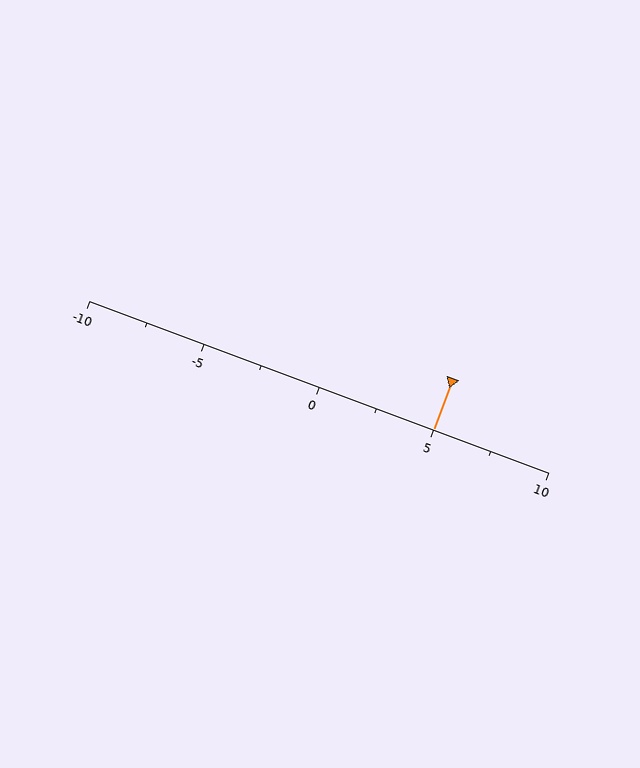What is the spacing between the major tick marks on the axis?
The major ticks are spaced 5 apart.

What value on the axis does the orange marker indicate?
The marker indicates approximately 5.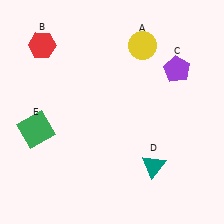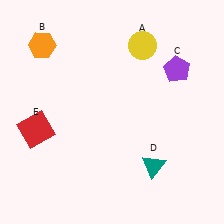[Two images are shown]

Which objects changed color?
B changed from red to orange. E changed from green to red.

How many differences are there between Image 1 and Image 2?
There are 2 differences between the two images.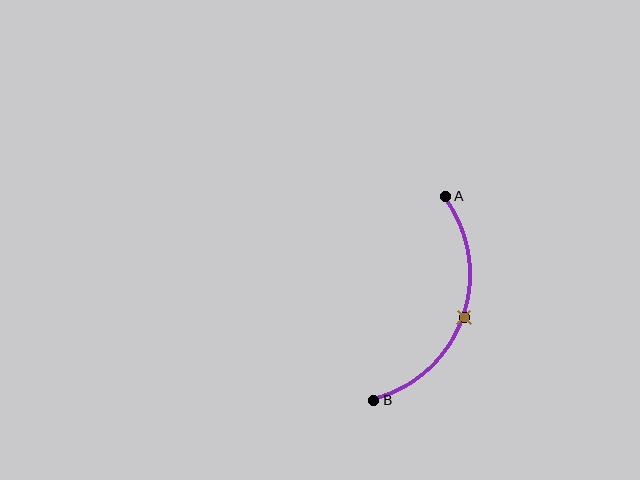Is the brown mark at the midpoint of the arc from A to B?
Yes. The brown mark lies on the arc at equal arc-length from both A and B — it is the arc midpoint.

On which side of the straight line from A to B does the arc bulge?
The arc bulges to the right of the straight line connecting A and B.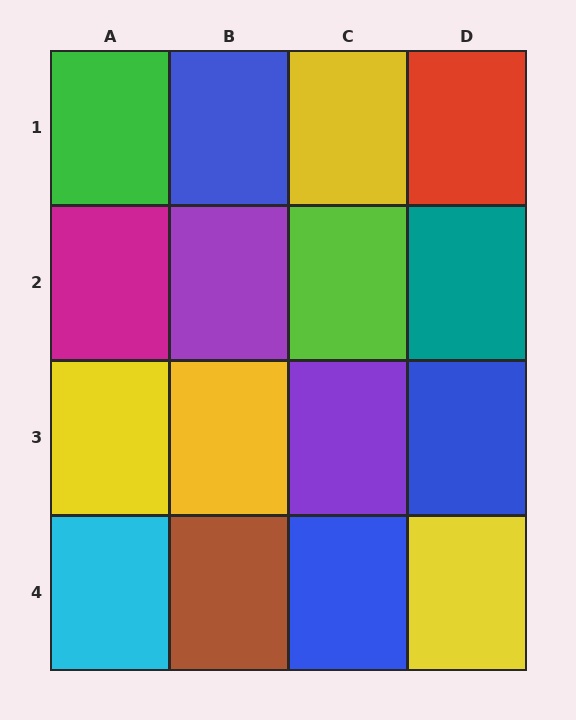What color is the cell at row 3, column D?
Blue.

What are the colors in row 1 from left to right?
Green, blue, yellow, red.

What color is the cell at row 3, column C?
Purple.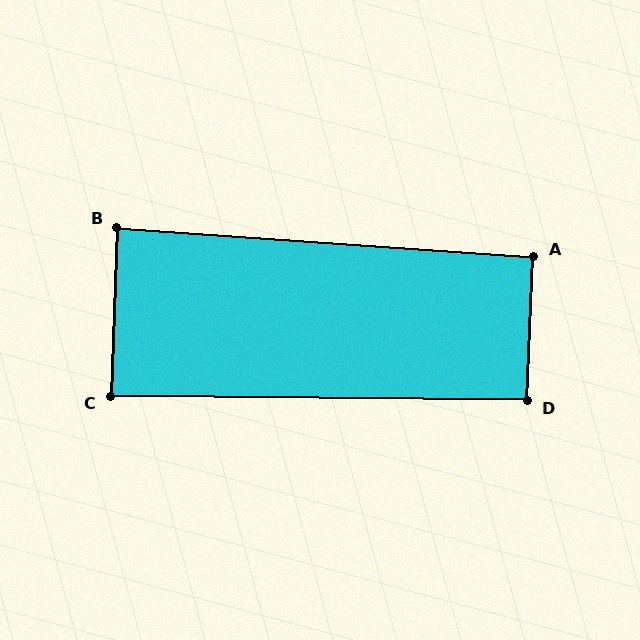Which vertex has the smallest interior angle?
B, at approximately 88 degrees.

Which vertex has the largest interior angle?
D, at approximately 92 degrees.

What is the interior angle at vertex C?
Approximately 88 degrees (approximately right).